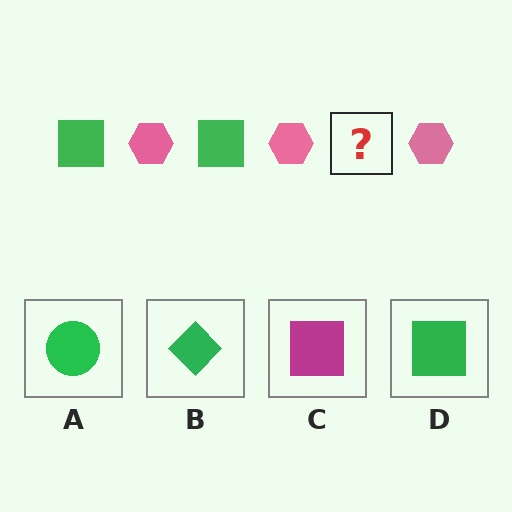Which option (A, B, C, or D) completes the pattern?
D.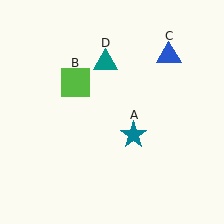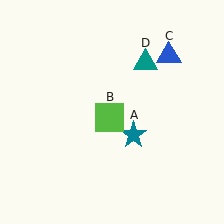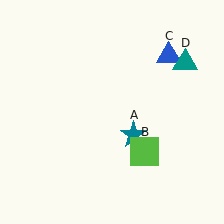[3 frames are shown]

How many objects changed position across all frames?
2 objects changed position: lime square (object B), teal triangle (object D).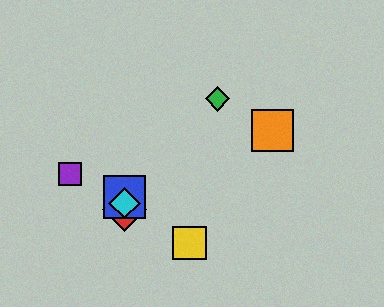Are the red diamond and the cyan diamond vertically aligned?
Yes, both are at x≈125.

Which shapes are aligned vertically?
The red diamond, the blue square, the cyan diamond are aligned vertically.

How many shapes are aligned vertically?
3 shapes (the red diamond, the blue square, the cyan diamond) are aligned vertically.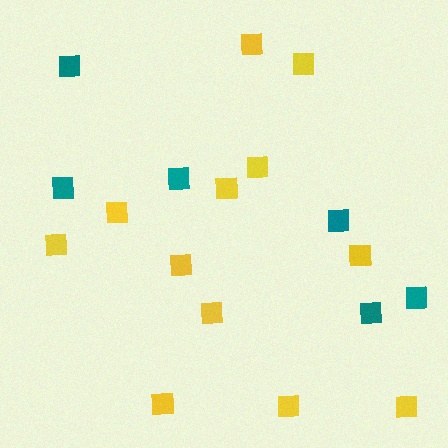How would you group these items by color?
There are 2 groups: one group of yellow squares (12) and one group of teal squares (6).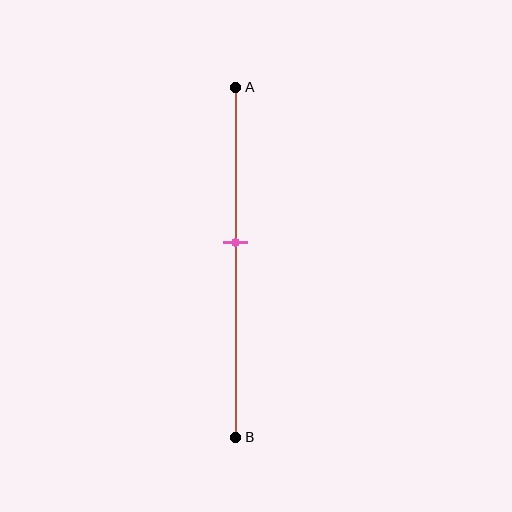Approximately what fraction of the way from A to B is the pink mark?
The pink mark is approximately 45% of the way from A to B.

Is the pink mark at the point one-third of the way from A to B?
No, the mark is at about 45% from A, not at the 33% one-third point.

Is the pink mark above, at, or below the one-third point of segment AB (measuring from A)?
The pink mark is below the one-third point of segment AB.